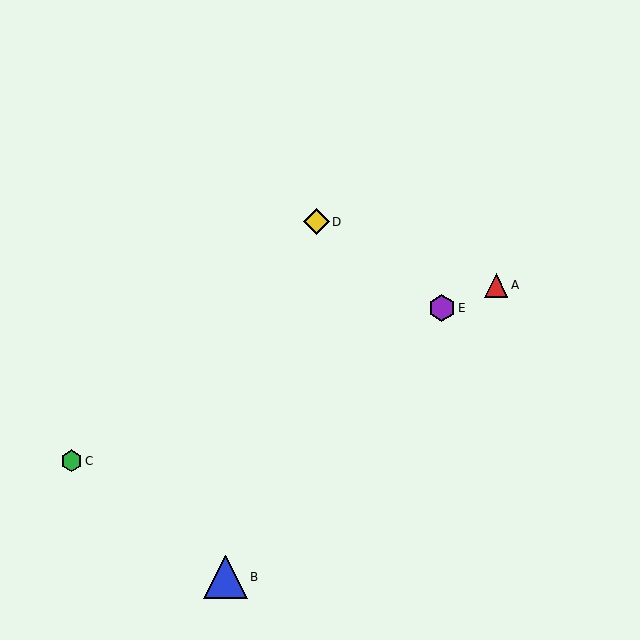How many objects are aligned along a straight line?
3 objects (A, C, E) are aligned along a straight line.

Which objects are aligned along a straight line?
Objects A, C, E are aligned along a straight line.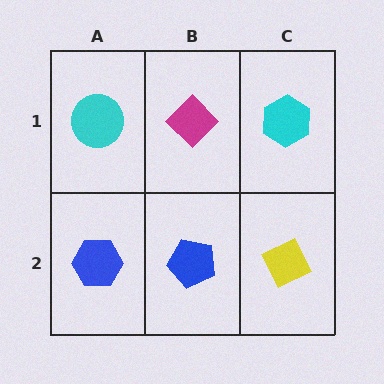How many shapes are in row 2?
3 shapes.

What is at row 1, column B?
A magenta diamond.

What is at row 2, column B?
A blue pentagon.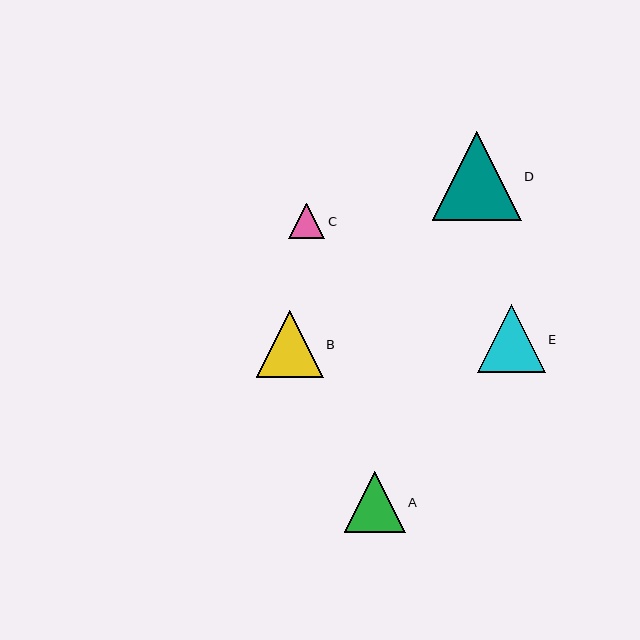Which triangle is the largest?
Triangle D is the largest with a size of approximately 89 pixels.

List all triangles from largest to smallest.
From largest to smallest: D, E, B, A, C.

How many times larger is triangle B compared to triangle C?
Triangle B is approximately 1.9 times the size of triangle C.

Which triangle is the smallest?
Triangle C is the smallest with a size of approximately 36 pixels.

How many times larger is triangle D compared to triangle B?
Triangle D is approximately 1.3 times the size of triangle B.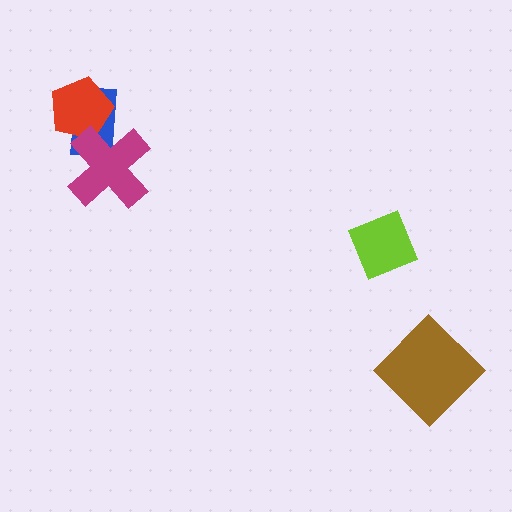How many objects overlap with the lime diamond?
0 objects overlap with the lime diamond.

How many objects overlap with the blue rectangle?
2 objects overlap with the blue rectangle.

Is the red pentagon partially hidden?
Yes, it is partially covered by another shape.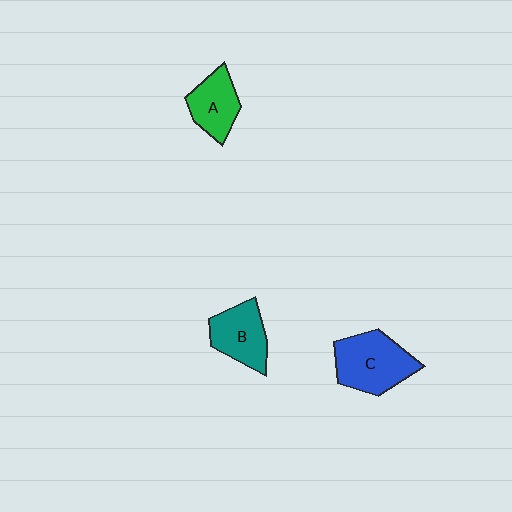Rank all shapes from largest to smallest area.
From largest to smallest: C (blue), B (teal), A (green).